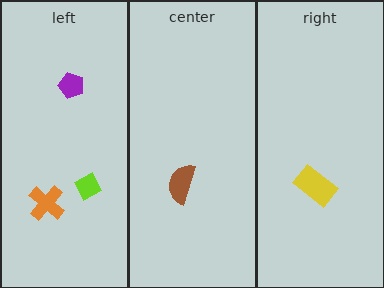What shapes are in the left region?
The orange cross, the purple pentagon, the lime diamond.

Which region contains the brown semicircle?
The center region.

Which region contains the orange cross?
The left region.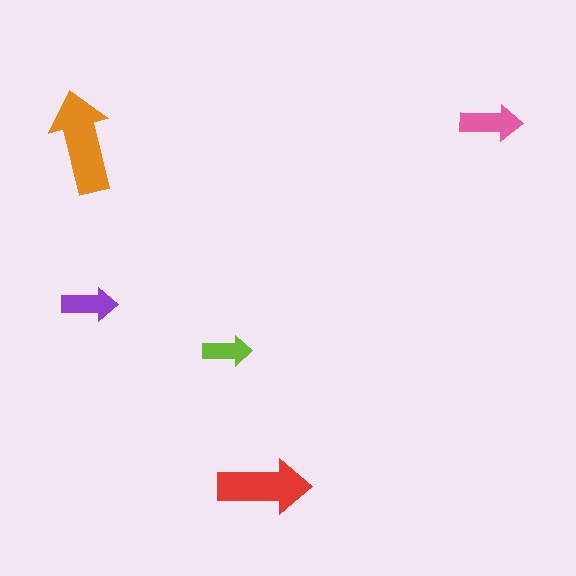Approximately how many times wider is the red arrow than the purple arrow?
About 1.5 times wider.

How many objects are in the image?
There are 5 objects in the image.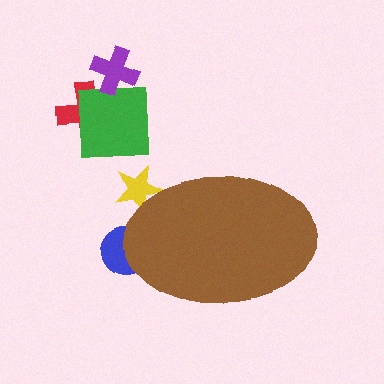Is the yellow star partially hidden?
Yes, the yellow star is partially hidden behind the brown ellipse.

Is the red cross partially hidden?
No, the red cross is fully visible.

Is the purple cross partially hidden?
No, the purple cross is fully visible.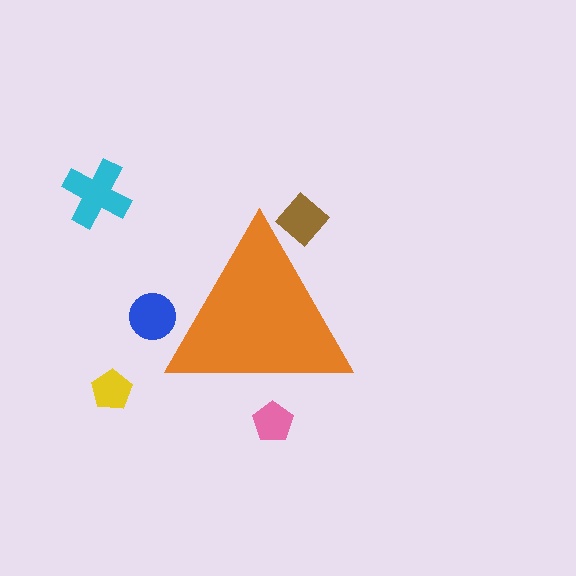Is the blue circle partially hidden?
Yes, the blue circle is partially hidden behind the orange triangle.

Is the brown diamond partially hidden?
Yes, the brown diamond is partially hidden behind the orange triangle.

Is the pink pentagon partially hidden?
Yes, the pink pentagon is partially hidden behind the orange triangle.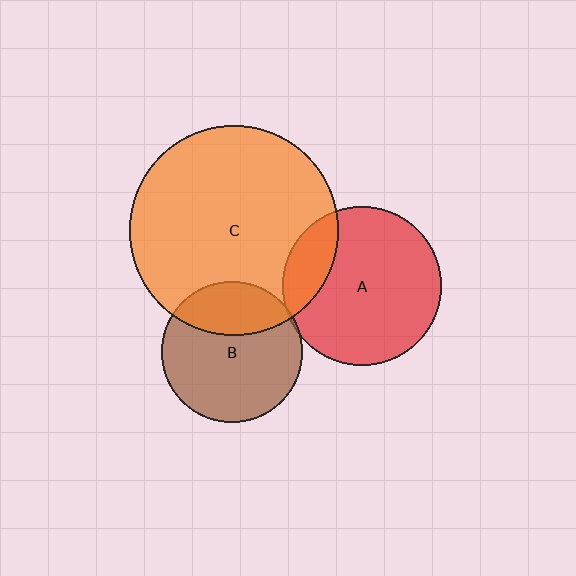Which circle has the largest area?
Circle C (orange).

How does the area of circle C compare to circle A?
Approximately 1.7 times.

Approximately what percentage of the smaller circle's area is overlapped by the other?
Approximately 30%.